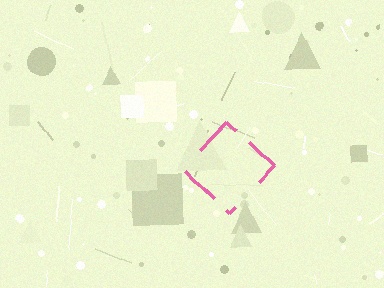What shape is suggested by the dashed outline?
The dashed outline suggests a diamond.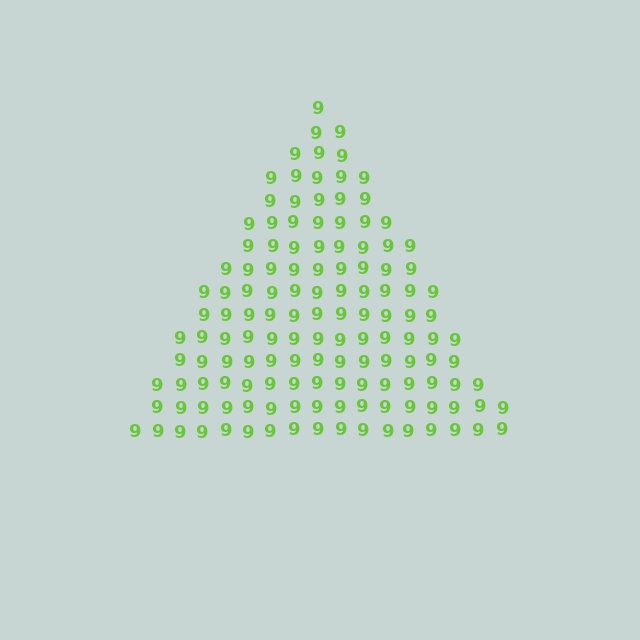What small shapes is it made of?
It is made of small digit 9's.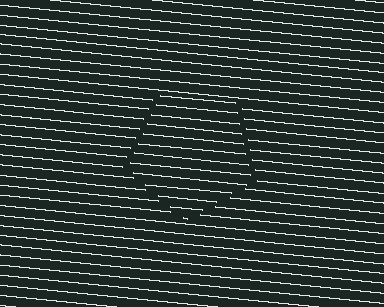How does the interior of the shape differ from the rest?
The interior of the shape contains the same grating, shifted by half a period — the contour is defined by the phase discontinuity where line-ends from the inner and outer gratings abut.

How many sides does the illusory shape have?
5 sides — the line-ends trace a pentagon.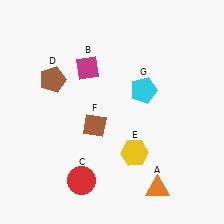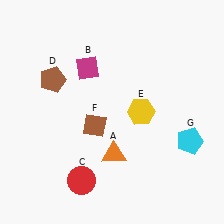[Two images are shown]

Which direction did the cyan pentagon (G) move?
The cyan pentagon (G) moved down.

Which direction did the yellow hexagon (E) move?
The yellow hexagon (E) moved up.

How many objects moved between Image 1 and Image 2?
3 objects moved between the two images.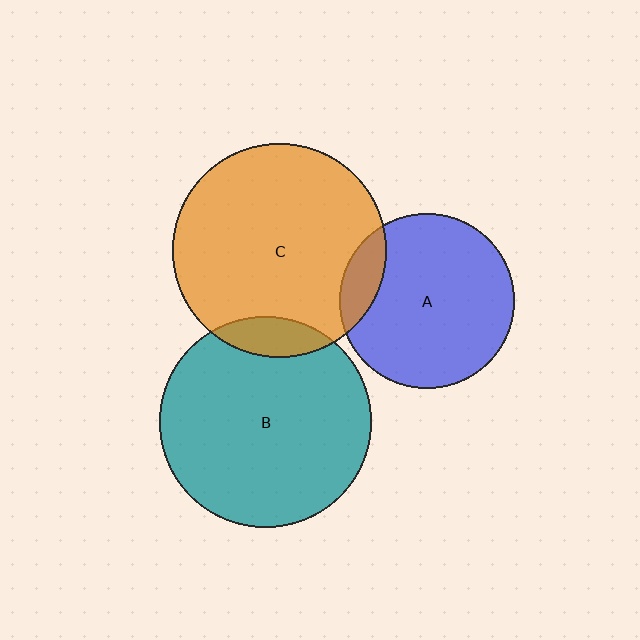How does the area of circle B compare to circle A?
Approximately 1.5 times.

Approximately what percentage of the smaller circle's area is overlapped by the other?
Approximately 10%.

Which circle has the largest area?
Circle C (orange).